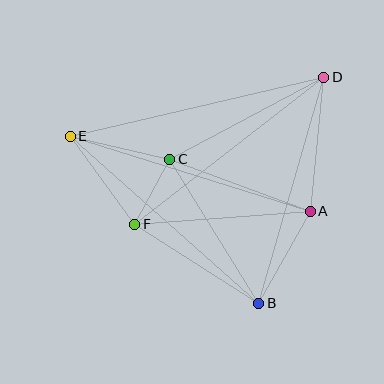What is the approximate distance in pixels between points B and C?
The distance between B and C is approximately 169 pixels.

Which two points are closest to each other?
Points C and F are closest to each other.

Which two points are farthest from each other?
Points D and E are farthest from each other.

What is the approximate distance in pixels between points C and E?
The distance between C and E is approximately 102 pixels.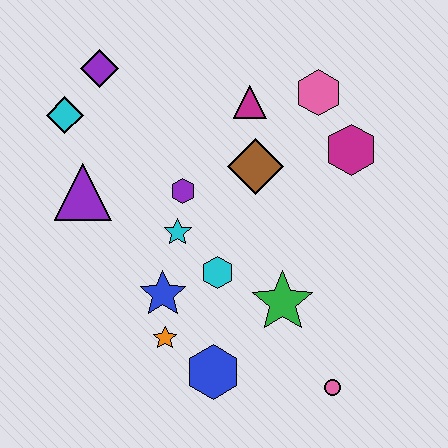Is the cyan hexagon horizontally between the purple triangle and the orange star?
No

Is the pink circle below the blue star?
Yes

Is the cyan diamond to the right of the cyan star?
No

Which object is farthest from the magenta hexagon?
The cyan diamond is farthest from the magenta hexagon.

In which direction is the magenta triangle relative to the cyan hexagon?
The magenta triangle is above the cyan hexagon.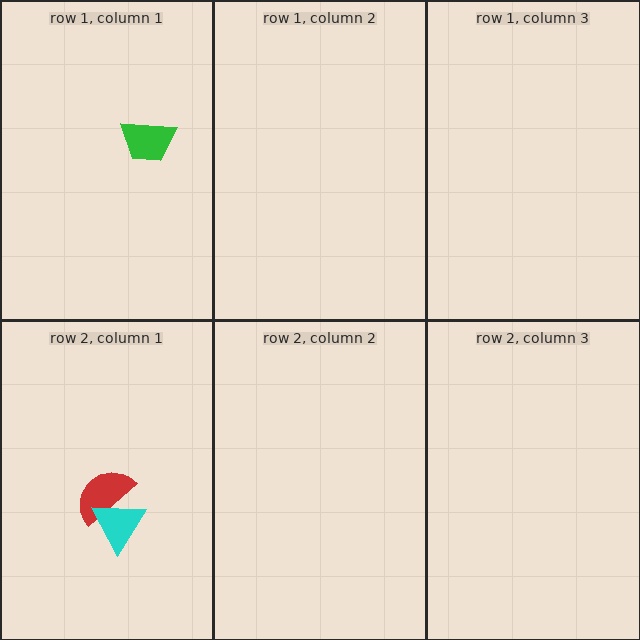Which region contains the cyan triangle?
The row 2, column 1 region.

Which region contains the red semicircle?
The row 2, column 1 region.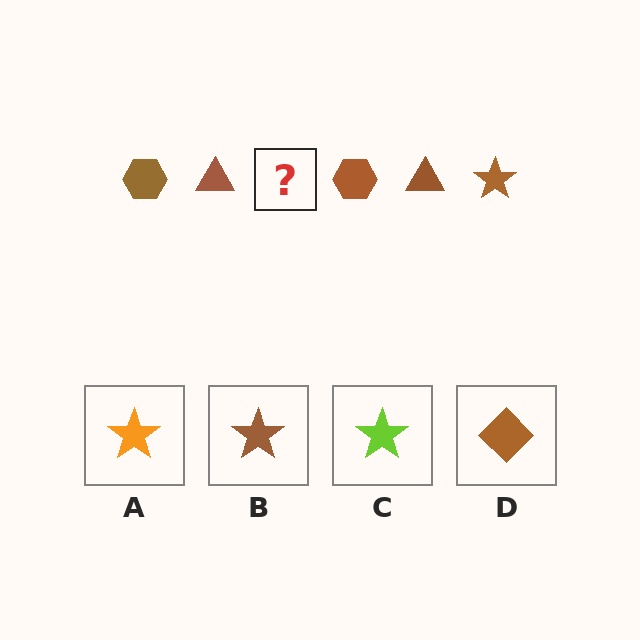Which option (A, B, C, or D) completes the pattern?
B.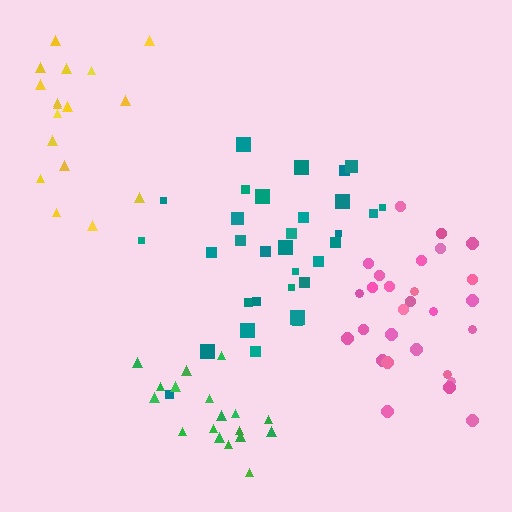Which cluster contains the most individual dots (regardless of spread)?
Teal (32).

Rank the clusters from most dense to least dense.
green, pink, teal, yellow.